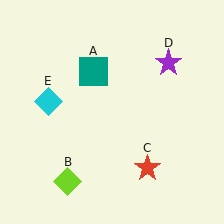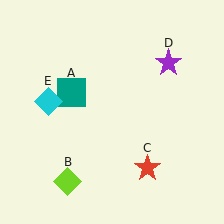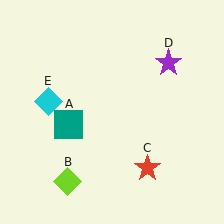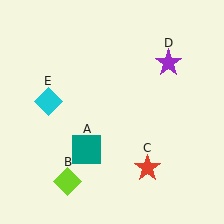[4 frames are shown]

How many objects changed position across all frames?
1 object changed position: teal square (object A).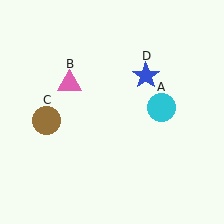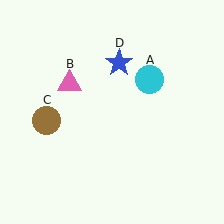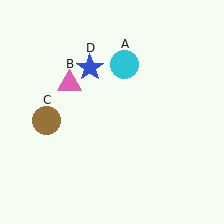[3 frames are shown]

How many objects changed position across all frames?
2 objects changed position: cyan circle (object A), blue star (object D).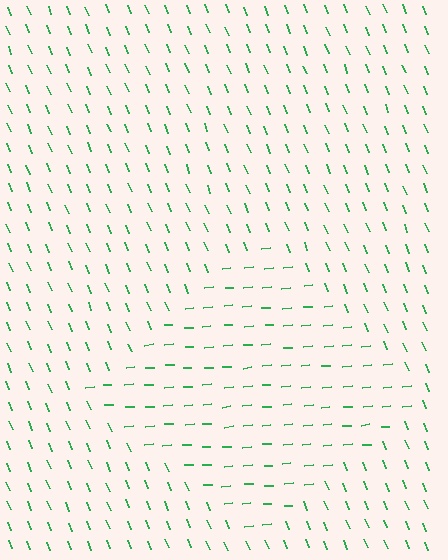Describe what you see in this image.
The image is filled with small green line segments. A diamond region in the image has lines oriented differently from the surrounding lines, creating a visible texture boundary.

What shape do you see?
I see a diamond.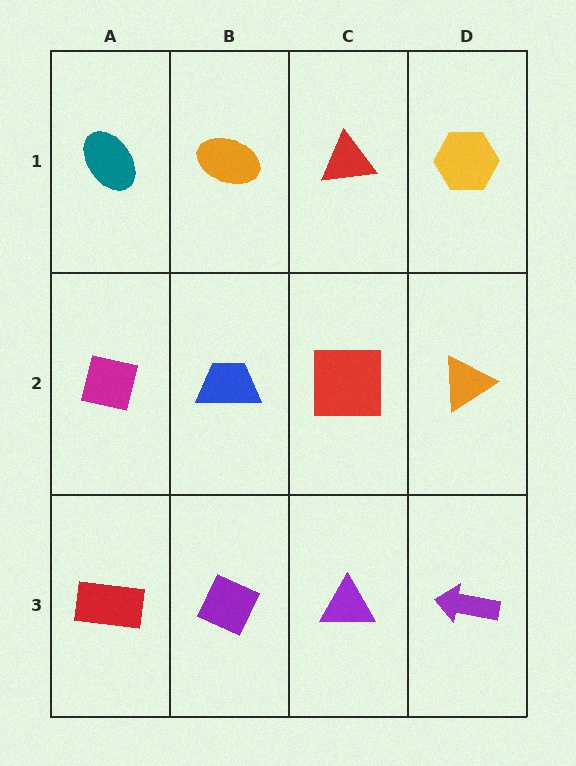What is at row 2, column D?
An orange triangle.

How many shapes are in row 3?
4 shapes.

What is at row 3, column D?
A purple arrow.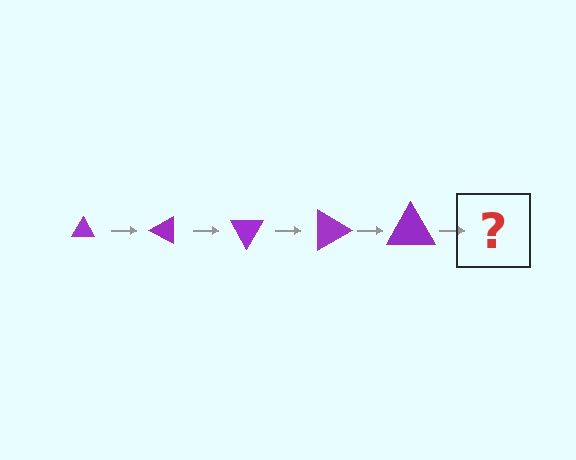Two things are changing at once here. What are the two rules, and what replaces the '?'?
The two rules are that the triangle grows larger each step and it rotates 30 degrees each step. The '?' should be a triangle, larger than the previous one and rotated 150 degrees from the start.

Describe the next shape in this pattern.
It should be a triangle, larger than the previous one and rotated 150 degrees from the start.